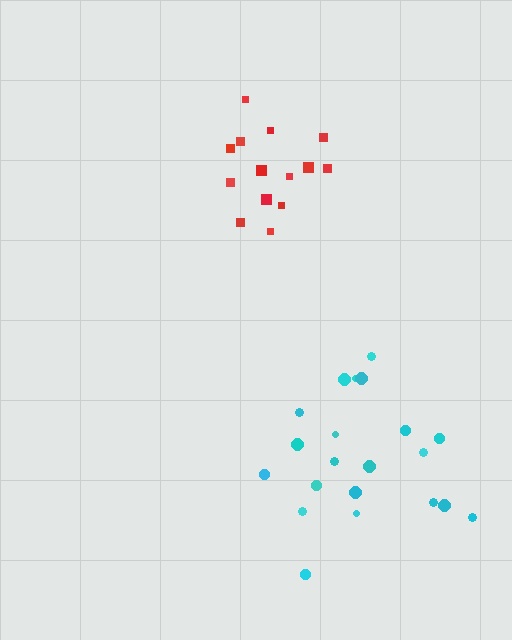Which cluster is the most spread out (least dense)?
Cyan.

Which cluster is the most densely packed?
Red.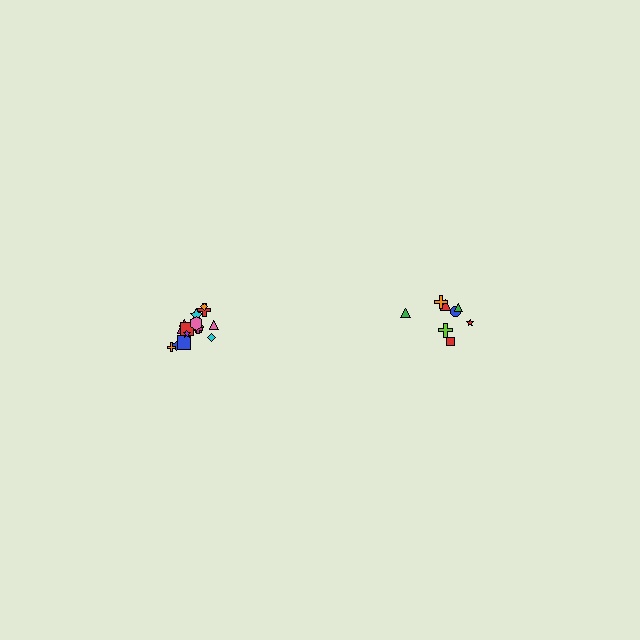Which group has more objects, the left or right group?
The left group.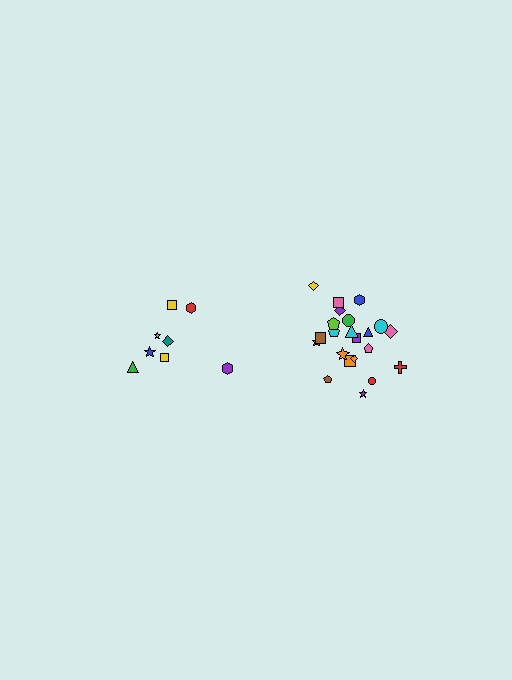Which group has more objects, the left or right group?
The right group.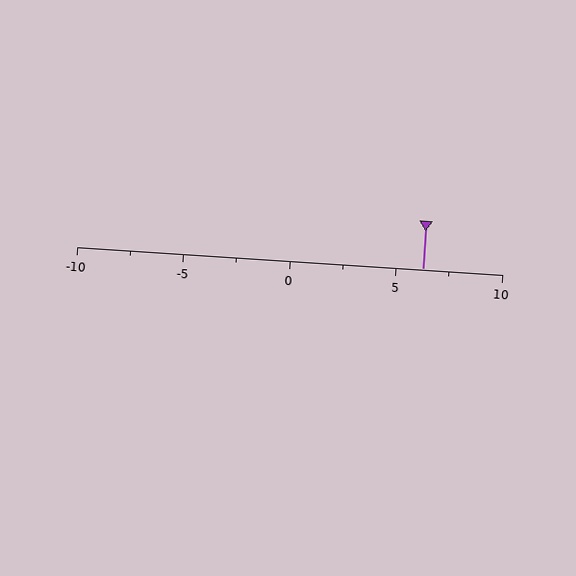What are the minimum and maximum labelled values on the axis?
The axis runs from -10 to 10.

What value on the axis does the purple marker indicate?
The marker indicates approximately 6.2.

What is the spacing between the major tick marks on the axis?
The major ticks are spaced 5 apart.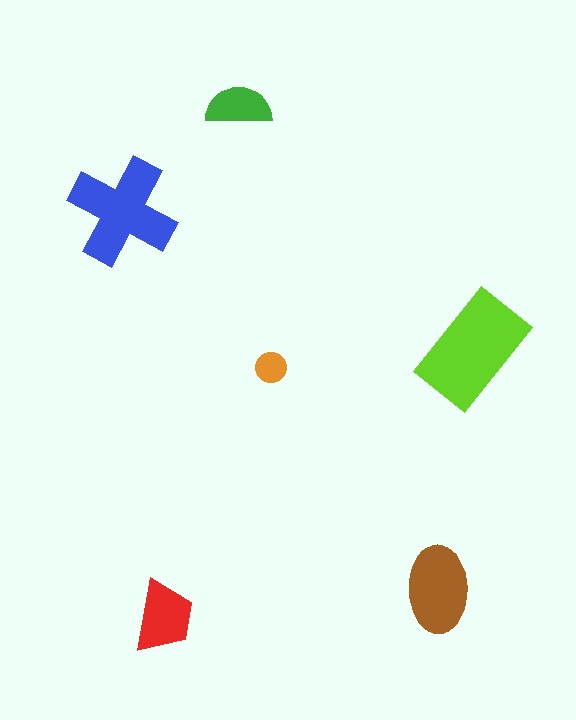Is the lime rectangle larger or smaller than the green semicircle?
Larger.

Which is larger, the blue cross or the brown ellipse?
The blue cross.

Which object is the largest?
The lime rectangle.